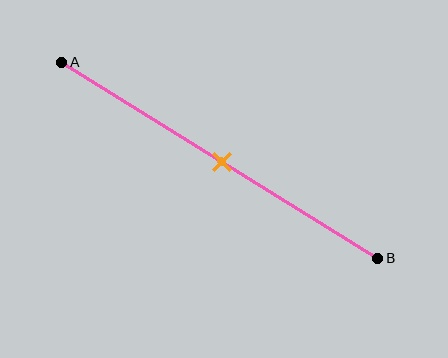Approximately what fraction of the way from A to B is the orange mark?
The orange mark is approximately 50% of the way from A to B.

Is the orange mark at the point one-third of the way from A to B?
No, the mark is at about 50% from A, not at the 33% one-third point.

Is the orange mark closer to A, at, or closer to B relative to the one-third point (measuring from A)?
The orange mark is closer to point B than the one-third point of segment AB.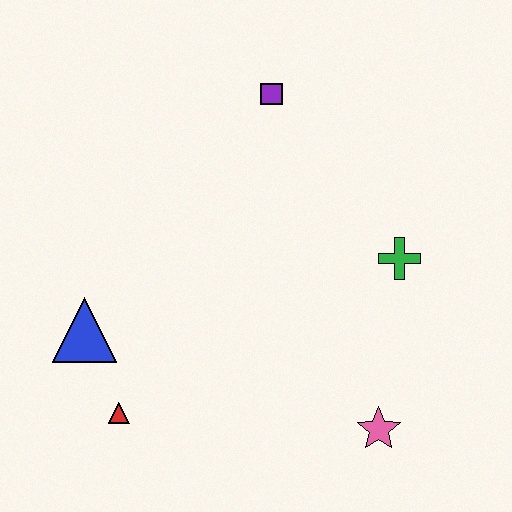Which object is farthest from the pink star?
The purple square is farthest from the pink star.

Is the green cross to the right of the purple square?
Yes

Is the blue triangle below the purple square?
Yes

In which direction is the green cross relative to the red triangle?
The green cross is to the right of the red triangle.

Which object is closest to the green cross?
The pink star is closest to the green cross.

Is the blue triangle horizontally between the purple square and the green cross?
No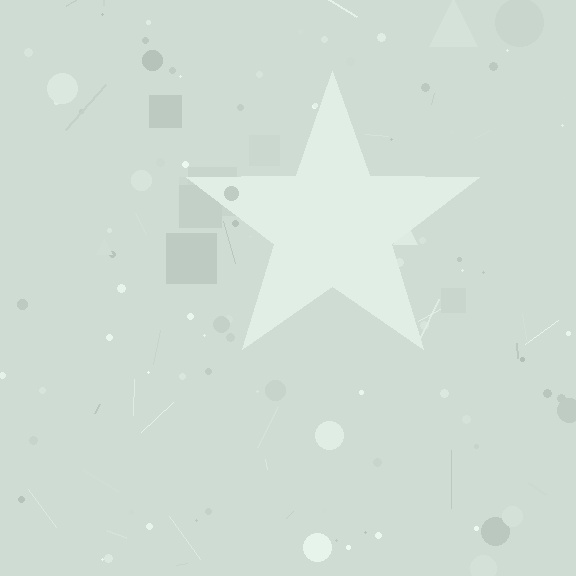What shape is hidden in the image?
A star is hidden in the image.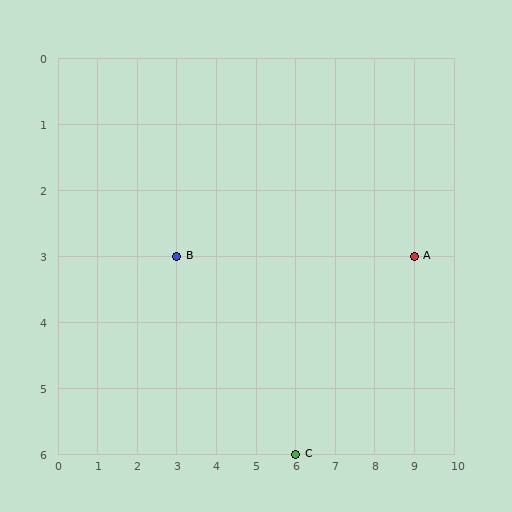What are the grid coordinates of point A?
Point A is at grid coordinates (9, 3).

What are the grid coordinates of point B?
Point B is at grid coordinates (3, 3).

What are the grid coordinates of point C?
Point C is at grid coordinates (6, 6).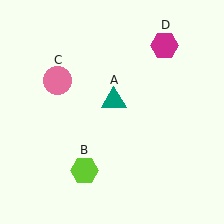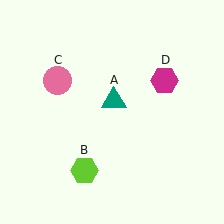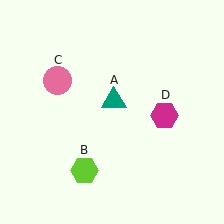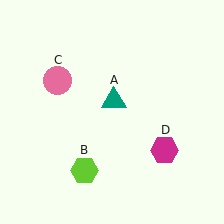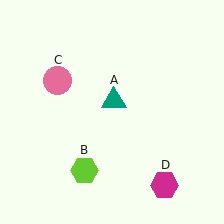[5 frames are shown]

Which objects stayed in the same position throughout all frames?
Teal triangle (object A) and lime hexagon (object B) and pink circle (object C) remained stationary.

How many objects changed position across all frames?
1 object changed position: magenta hexagon (object D).